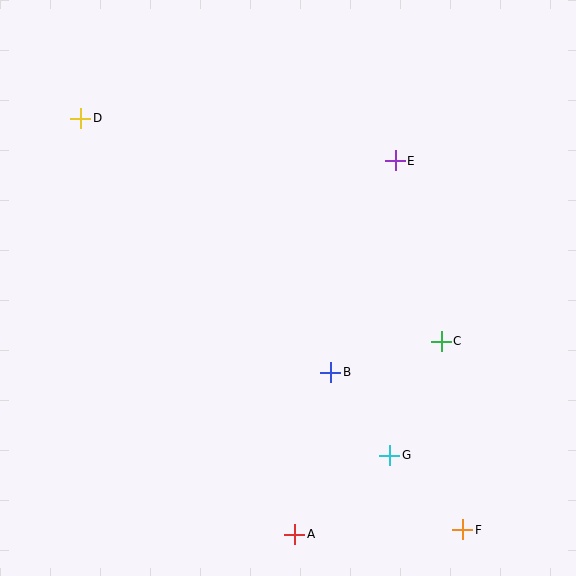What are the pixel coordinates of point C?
Point C is at (441, 341).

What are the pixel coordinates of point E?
Point E is at (395, 161).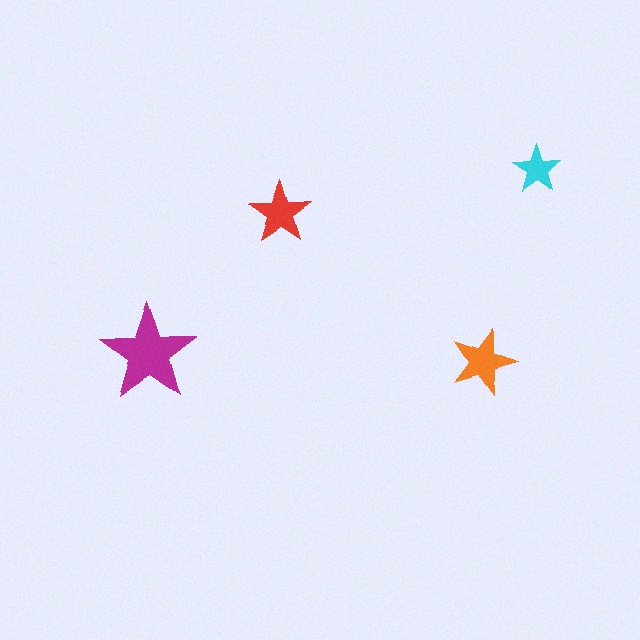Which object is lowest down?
The orange star is bottommost.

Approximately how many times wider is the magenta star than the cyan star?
About 2 times wider.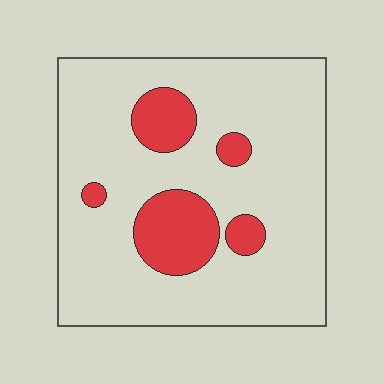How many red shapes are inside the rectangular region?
5.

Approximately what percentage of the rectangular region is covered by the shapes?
Approximately 15%.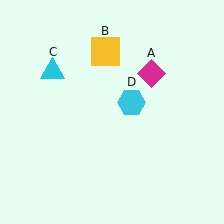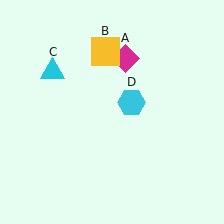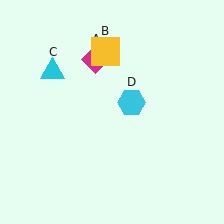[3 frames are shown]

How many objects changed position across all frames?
1 object changed position: magenta diamond (object A).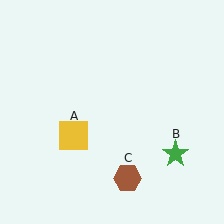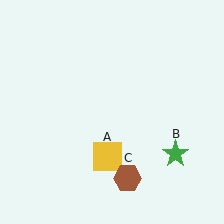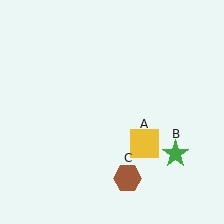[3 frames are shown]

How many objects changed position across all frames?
1 object changed position: yellow square (object A).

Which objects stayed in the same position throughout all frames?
Green star (object B) and brown hexagon (object C) remained stationary.